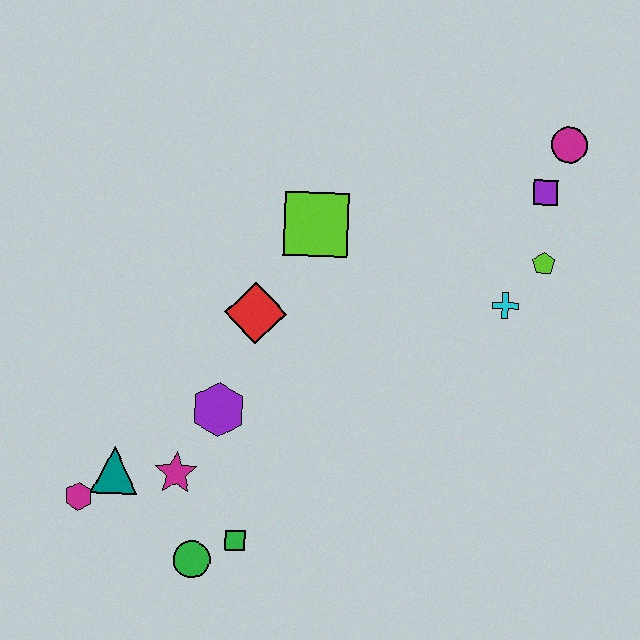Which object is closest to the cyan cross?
The lime pentagon is closest to the cyan cross.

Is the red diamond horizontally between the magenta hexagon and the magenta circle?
Yes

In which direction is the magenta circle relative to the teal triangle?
The magenta circle is to the right of the teal triangle.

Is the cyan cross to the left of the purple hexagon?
No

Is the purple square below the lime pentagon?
No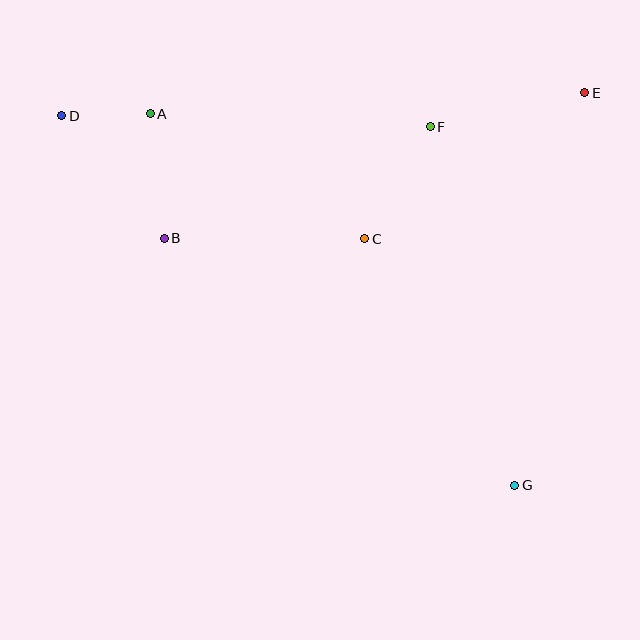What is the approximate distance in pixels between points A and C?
The distance between A and C is approximately 248 pixels.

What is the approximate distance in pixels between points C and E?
The distance between C and E is approximately 264 pixels.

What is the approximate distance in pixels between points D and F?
The distance between D and F is approximately 369 pixels.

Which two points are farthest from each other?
Points D and G are farthest from each other.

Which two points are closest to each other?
Points A and D are closest to each other.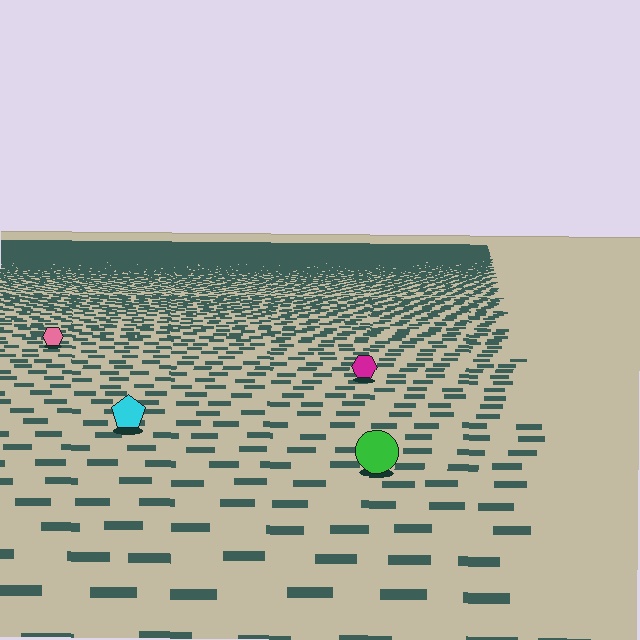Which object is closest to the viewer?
The green circle is closest. The texture marks near it are larger and more spread out.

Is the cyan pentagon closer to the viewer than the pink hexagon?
Yes. The cyan pentagon is closer — you can tell from the texture gradient: the ground texture is coarser near it.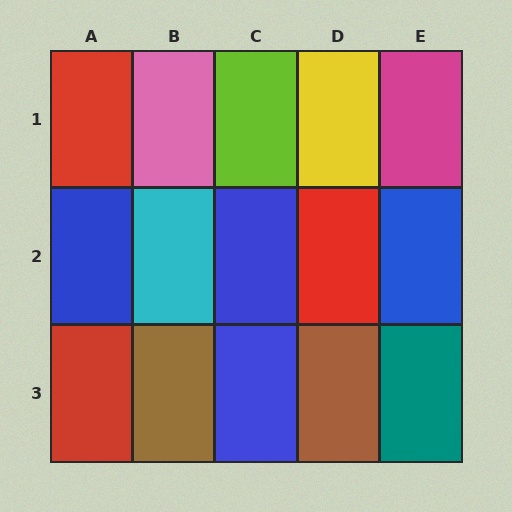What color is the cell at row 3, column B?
Brown.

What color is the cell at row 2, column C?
Blue.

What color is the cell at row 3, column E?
Teal.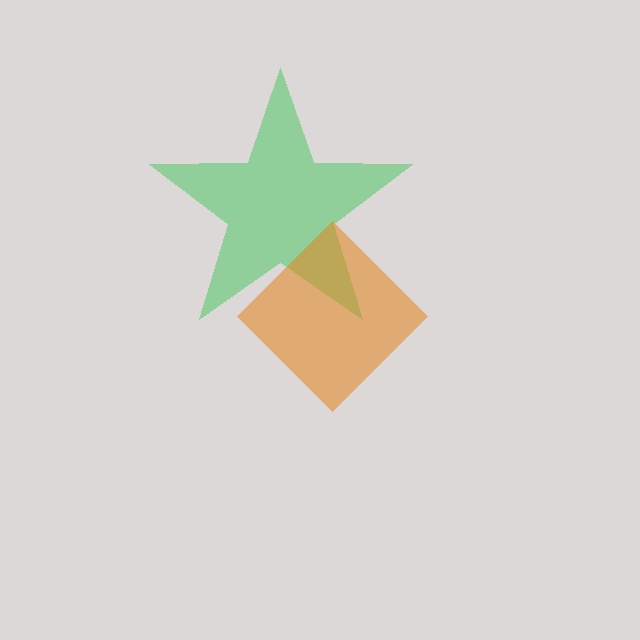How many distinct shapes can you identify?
There are 2 distinct shapes: a green star, an orange diamond.